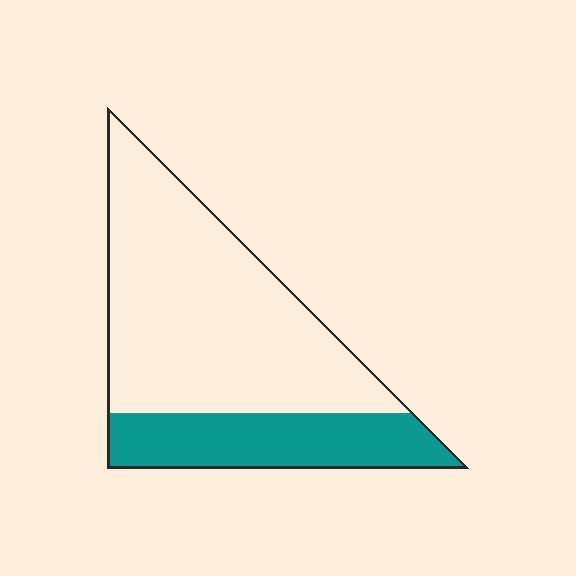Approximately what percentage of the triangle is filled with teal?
Approximately 30%.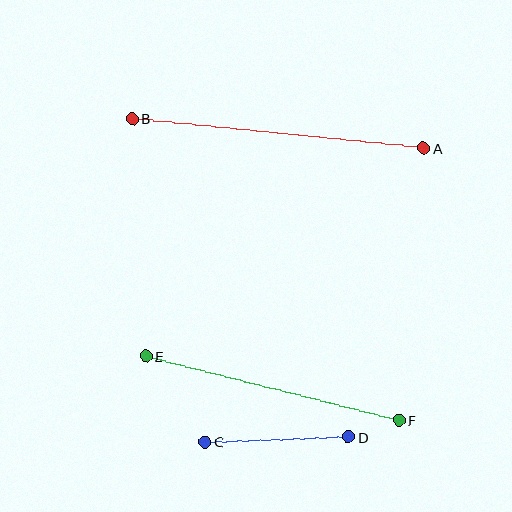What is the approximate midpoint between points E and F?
The midpoint is at approximately (273, 388) pixels.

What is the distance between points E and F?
The distance is approximately 261 pixels.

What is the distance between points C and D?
The distance is approximately 144 pixels.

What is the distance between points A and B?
The distance is approximately 293 pixels.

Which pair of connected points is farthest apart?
Points A and B are farthest apart.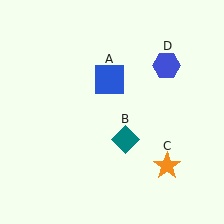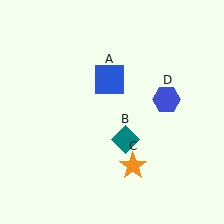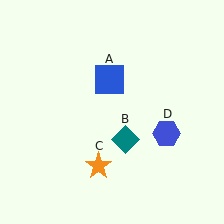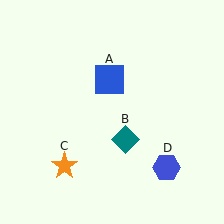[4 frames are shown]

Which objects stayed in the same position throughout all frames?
Blue square (object A) and teal diamond (object B) remained stationary.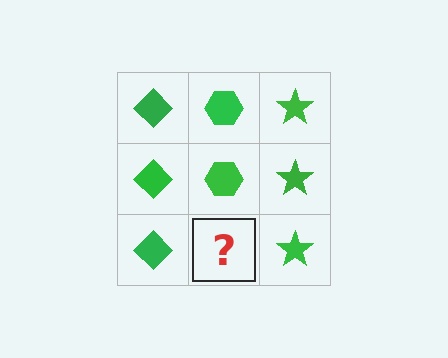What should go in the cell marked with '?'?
The missing cell should contain a green hexagon.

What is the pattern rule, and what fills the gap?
The rule is that each column has a consistent shape. The gap should be filled with a green hexagon.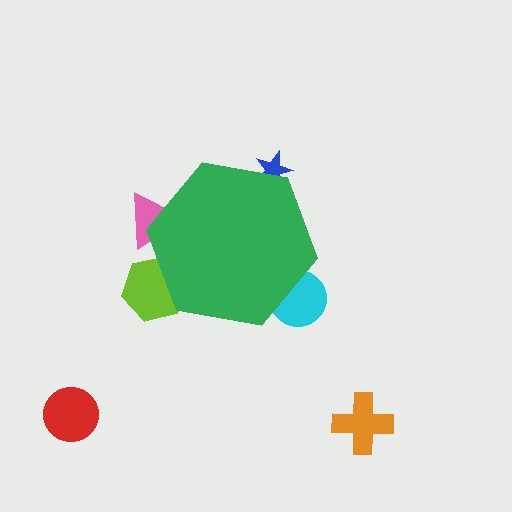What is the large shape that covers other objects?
A green hexagon.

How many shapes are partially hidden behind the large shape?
4 shapes are partially hidden.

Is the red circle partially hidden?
No, the red circle is fully visible.